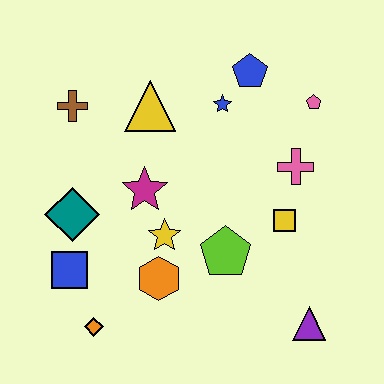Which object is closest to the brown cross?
The yellow triangle is closest to the brown cross.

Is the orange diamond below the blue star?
Yes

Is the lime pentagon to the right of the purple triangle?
No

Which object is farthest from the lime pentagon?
The brown cross is farthest from the lime pentagon.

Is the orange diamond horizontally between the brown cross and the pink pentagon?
Yes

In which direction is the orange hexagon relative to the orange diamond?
The orange hexagon is to the right of the orange diamond.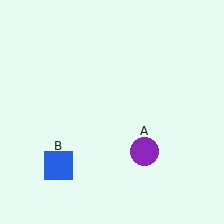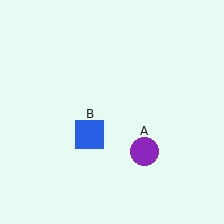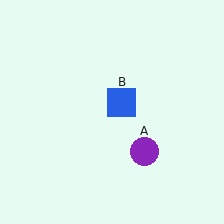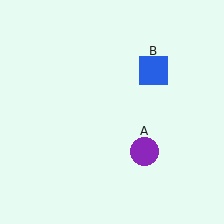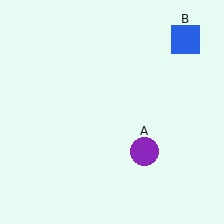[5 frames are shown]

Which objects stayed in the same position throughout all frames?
Purple circle (object A) remained stationary.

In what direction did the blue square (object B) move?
The blue square (object B) moved up and to the right.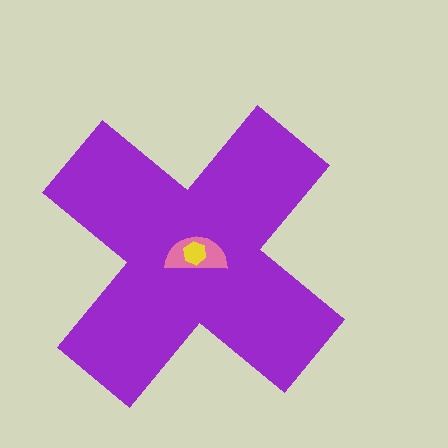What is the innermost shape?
The yellow hexagon.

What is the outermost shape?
The purple cross.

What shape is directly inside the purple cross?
The pink semicircle.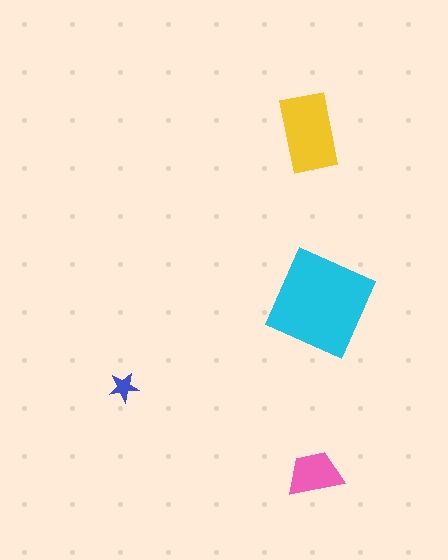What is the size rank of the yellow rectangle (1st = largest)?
2nd.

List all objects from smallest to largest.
The blue star, the pink trapezoid, the yellow rectangle, the cyan diamond.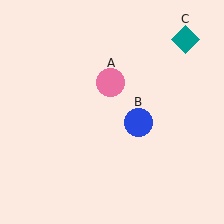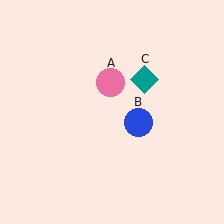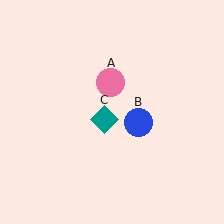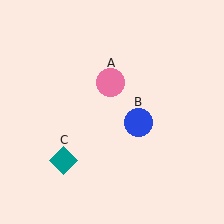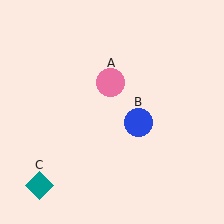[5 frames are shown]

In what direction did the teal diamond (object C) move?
The teal diamond (object C) moved down and to the left.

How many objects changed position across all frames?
1 object changed position: teal diamond (object C).